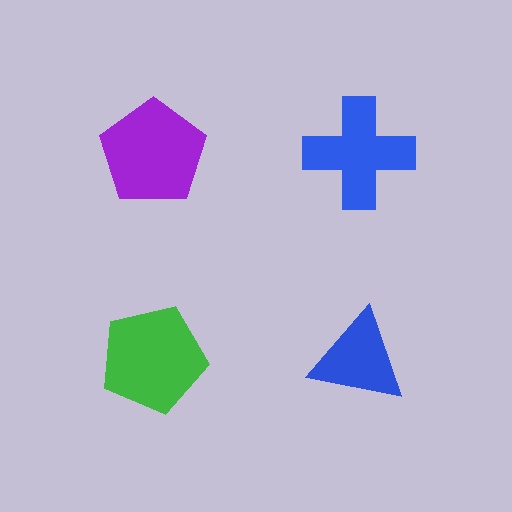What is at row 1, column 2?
A blue cross.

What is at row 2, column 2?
A blue triangle.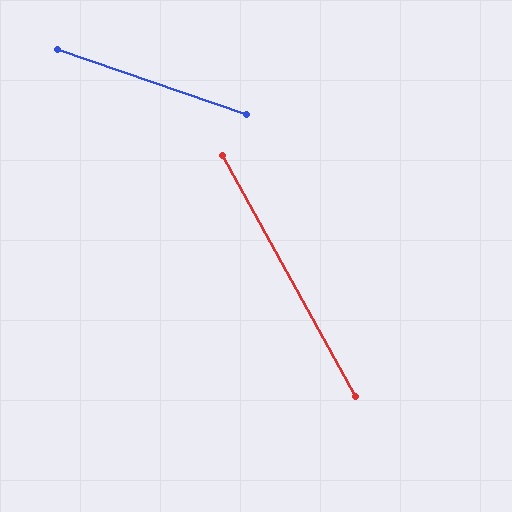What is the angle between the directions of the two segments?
Approximately 42 degrees.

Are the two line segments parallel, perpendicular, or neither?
Neither parallel nor perpendicular — they differ by about 42°.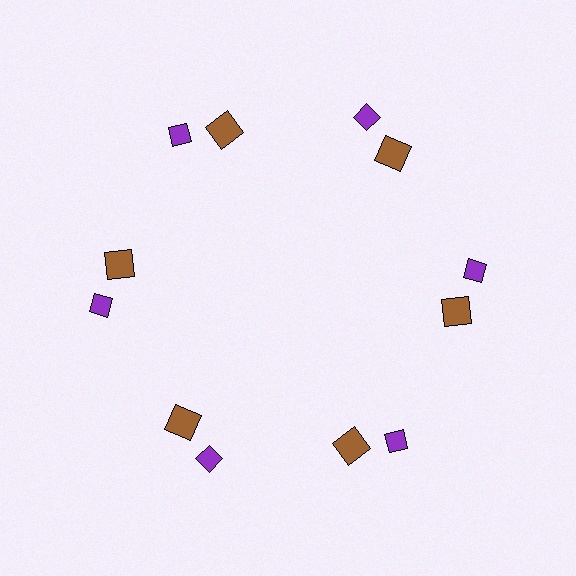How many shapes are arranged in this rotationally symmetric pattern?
There are 12 shapes, arranged in 6 groups of 2.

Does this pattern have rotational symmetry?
Yes, this pattern has 6-fold rotational symmetry. It looks the same after rotating 60 degrees around the center.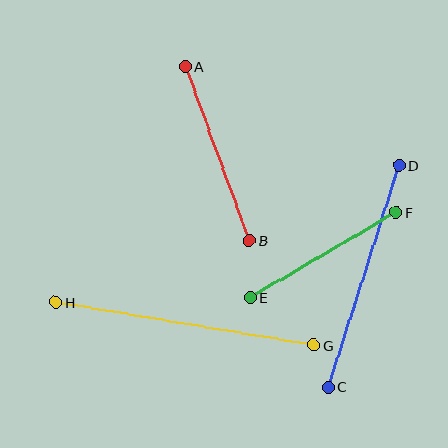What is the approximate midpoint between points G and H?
The midpoint is at approximately (185, 324) pixels.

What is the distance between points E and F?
The distance is approximately 169 pixels.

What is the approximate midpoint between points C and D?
The midpoint is at approximately (363, 276) pixels.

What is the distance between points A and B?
The distance is approximately 185 pixels.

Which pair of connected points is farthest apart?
Points G and H are farthest apart.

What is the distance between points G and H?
The distance is approximately 262 pixels.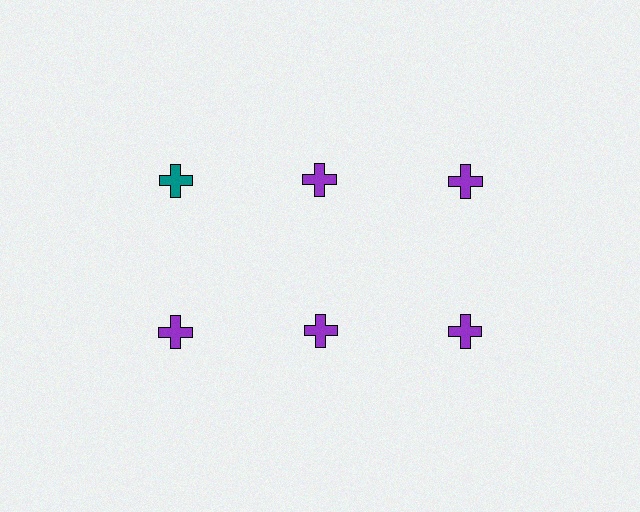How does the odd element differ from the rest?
It has a different color: teal instead of purple.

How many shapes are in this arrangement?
There are 6 shapes arranged in a grid pattern.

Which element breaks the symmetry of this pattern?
The teal cross in the top row, leftmost column breaks the symmetry. All other shapes are purple crosses.